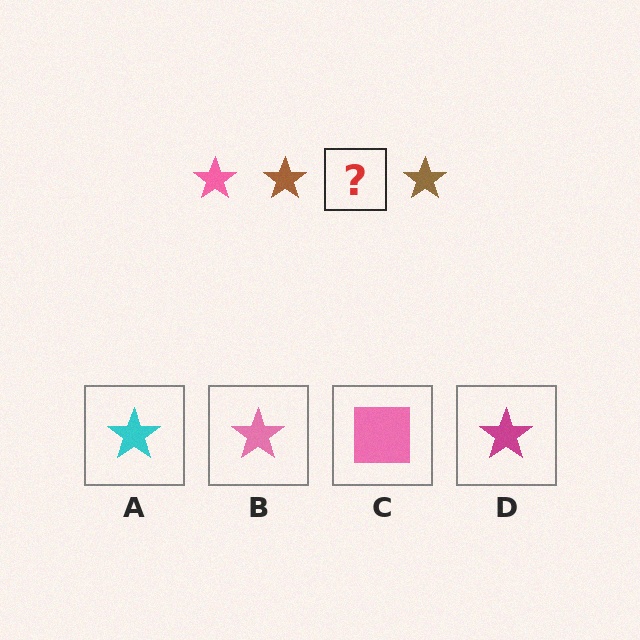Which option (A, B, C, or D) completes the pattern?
B.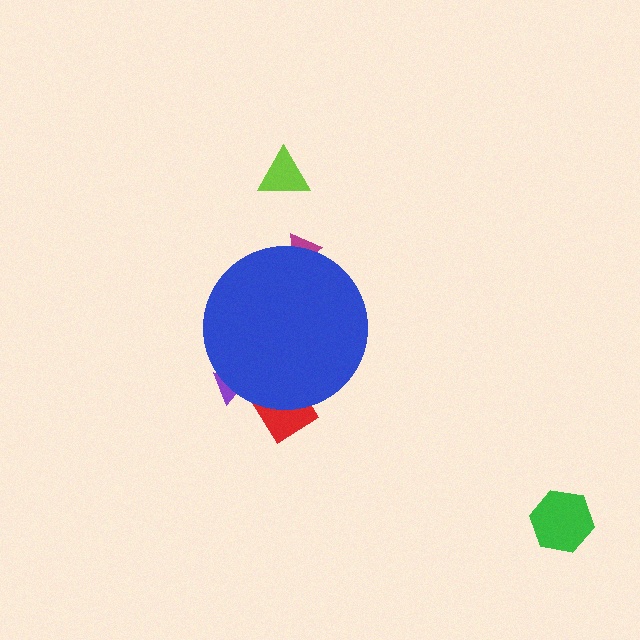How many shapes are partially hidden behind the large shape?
3 shapes are partially hidden.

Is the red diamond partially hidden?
Yes, the red diamond is partially hidden behind the blue circle.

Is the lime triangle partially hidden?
No, the lime triangle is fully visible.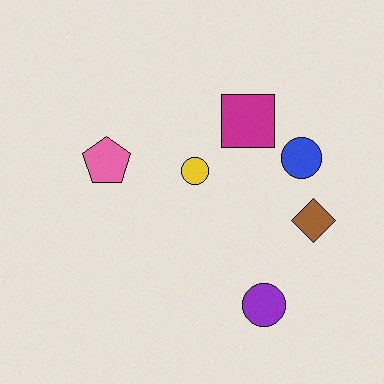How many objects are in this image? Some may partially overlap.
There are 6 objects.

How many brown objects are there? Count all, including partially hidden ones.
There is 1 brown object.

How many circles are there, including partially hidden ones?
There are 3 circles.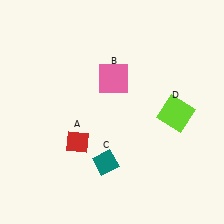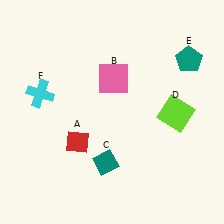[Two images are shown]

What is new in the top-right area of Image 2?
A teal pentagon (E) was added in the top-right area of Image 2.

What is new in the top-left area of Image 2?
A cyan cross (F) was added in the top-left area of Image 2.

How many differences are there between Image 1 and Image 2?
There are 2 differences between the two images.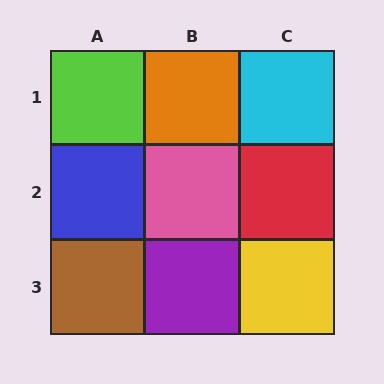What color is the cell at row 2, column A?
Blue.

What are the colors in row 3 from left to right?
Brown, purple, yellow.